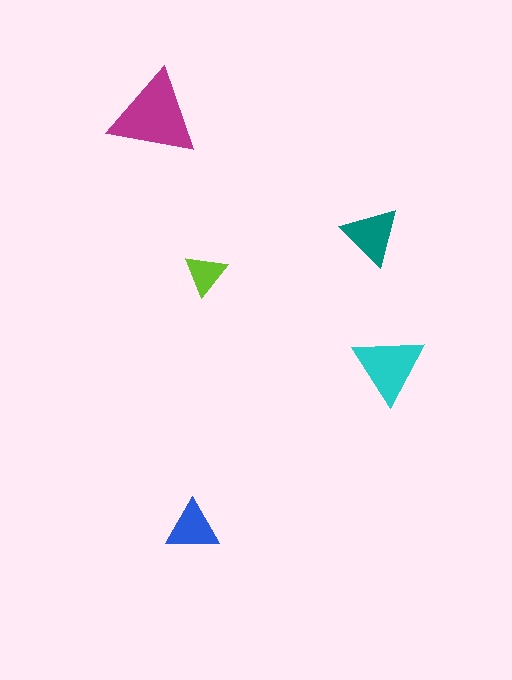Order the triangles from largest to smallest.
the magenta one, the cyan one, the teal one, the blue one, the lime one.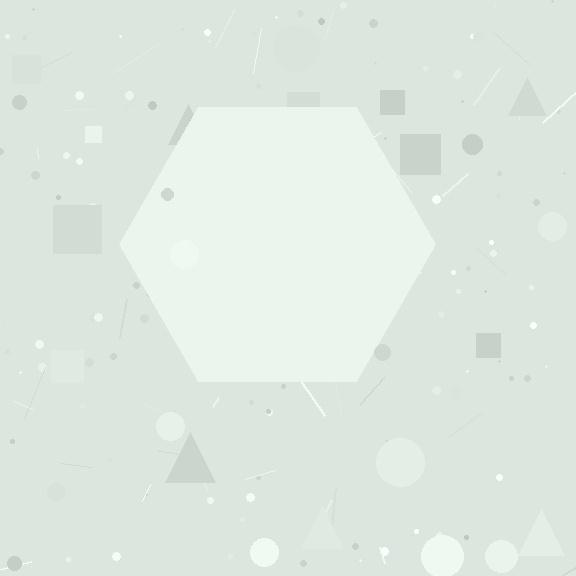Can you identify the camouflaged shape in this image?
The camouflaged shape is a hexagon.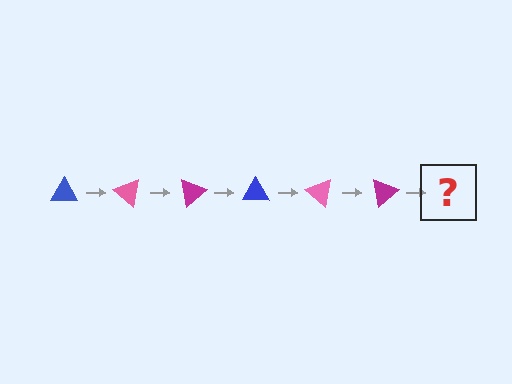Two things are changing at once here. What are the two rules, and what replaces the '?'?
The two rules are that it rotates 40 degrees each step and the color cycles through blue, pink, and magenta. The '?' should be a blue triangle, rotated 240 degrees from the start.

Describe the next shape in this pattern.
It should be a blue triangle, rotated 240 degrees from the start.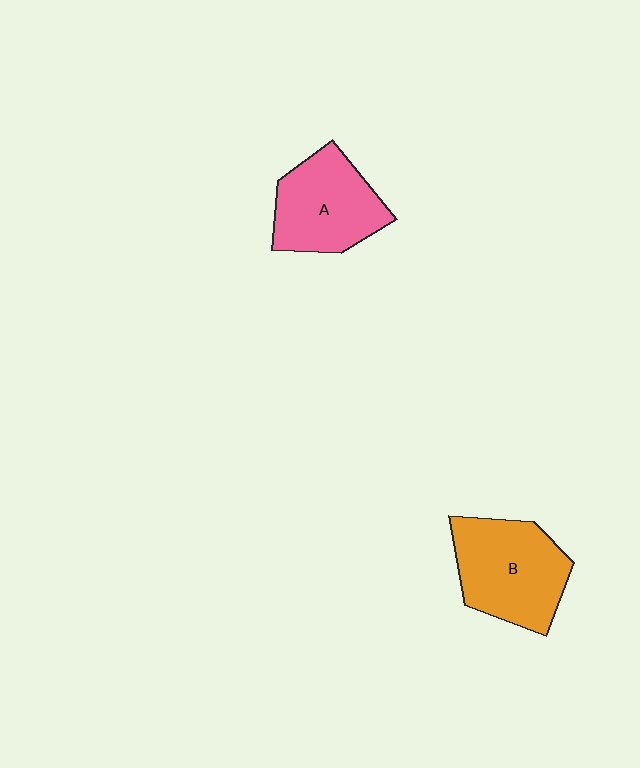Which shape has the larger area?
Shape B (orange).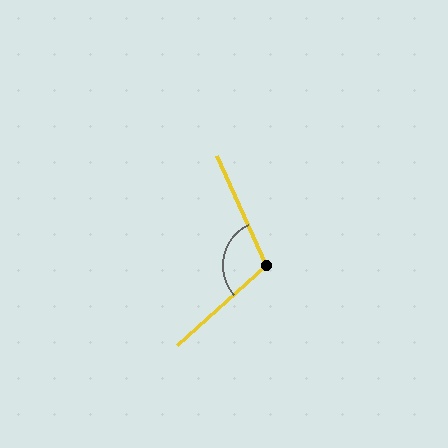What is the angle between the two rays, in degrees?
Approximately 107 degrees.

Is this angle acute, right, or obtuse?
It is obtuse.